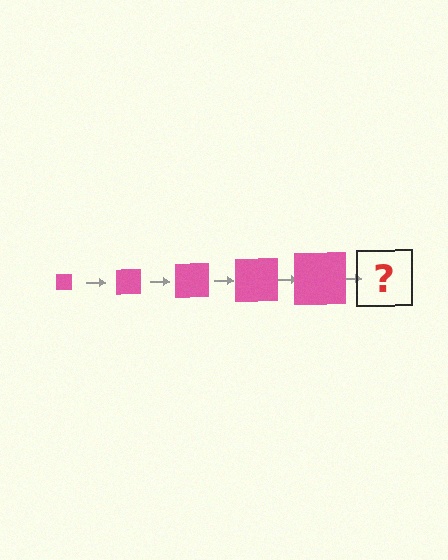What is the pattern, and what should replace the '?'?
The pattern is that the square gets progressively larger each step. The '?' should be a pink square, larger than the previous one.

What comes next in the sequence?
The next element should be a pink square, larger than the previous one.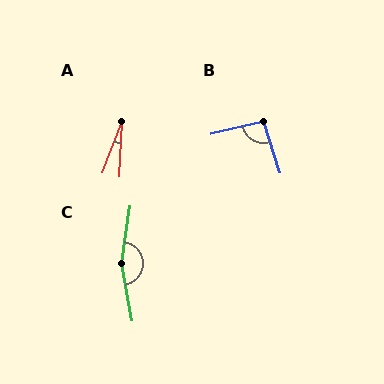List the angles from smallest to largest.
A (18°), B (95°), C (161°).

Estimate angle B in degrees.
Approximately 95 degrees.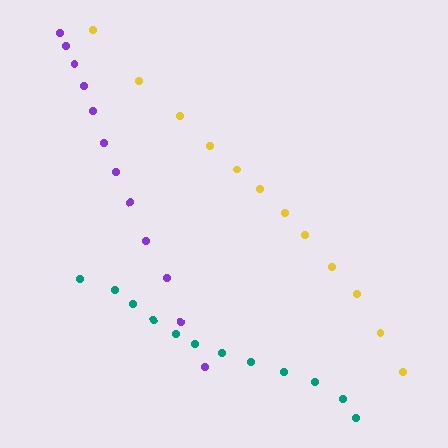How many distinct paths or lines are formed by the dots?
There are 3 distinct paths.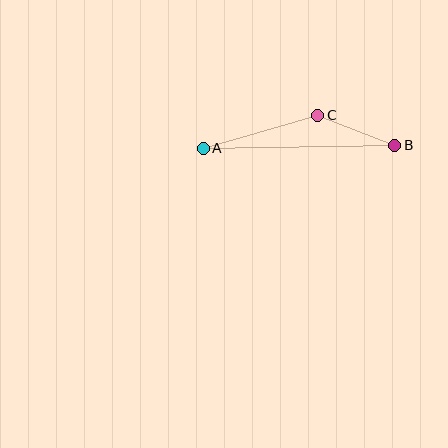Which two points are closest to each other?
Points B and C are closest to each other.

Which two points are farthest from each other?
Points A and B are farthest from each other.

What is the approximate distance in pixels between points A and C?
The distance between A and C is approximately 119 pixels.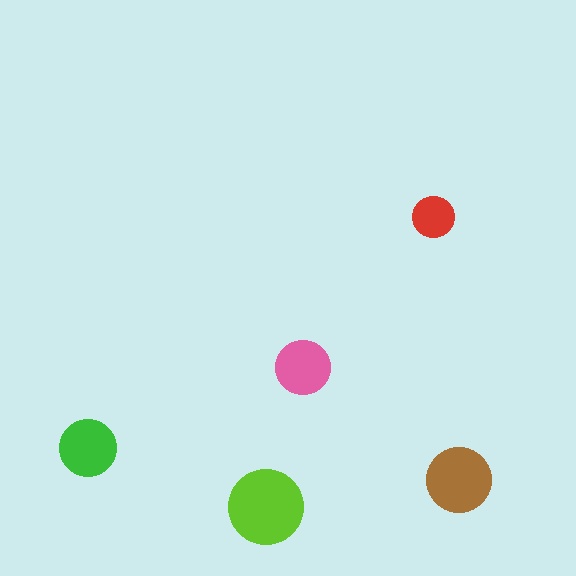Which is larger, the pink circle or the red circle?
The pink one.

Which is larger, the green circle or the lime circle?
The lime one.